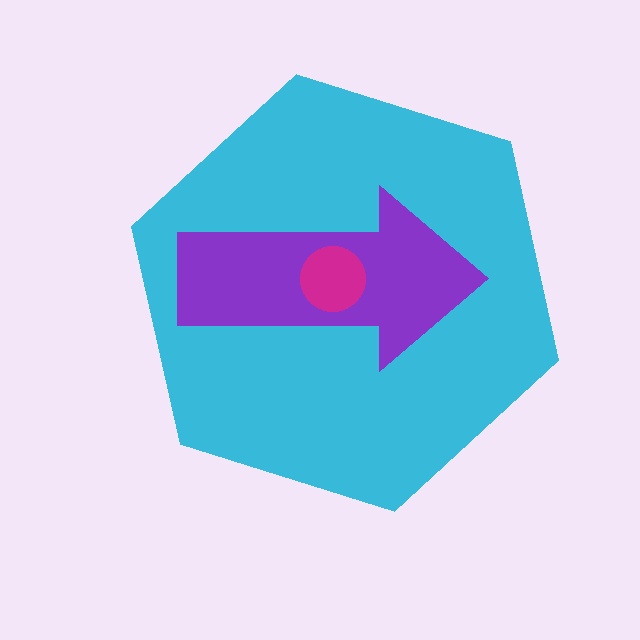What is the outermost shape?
The cyan hexagon.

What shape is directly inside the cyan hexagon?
The purple arrow.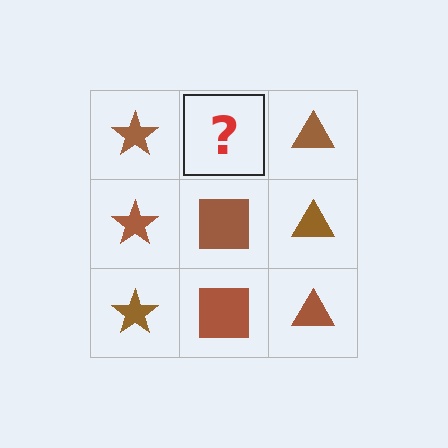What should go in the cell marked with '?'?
The missing cell should contain a brown square.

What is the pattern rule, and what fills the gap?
The rule is that each column has a consistent shape. The gap should be filled with a brown square.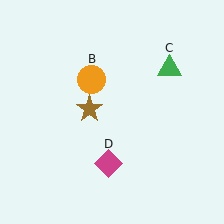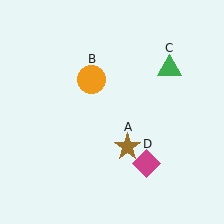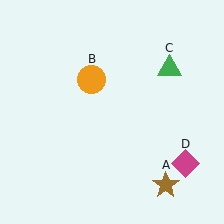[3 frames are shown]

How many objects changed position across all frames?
2 objects changed position: brown star (object A), magenta diamond (object D).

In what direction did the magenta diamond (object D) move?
The magenta diamond (object D) moved right.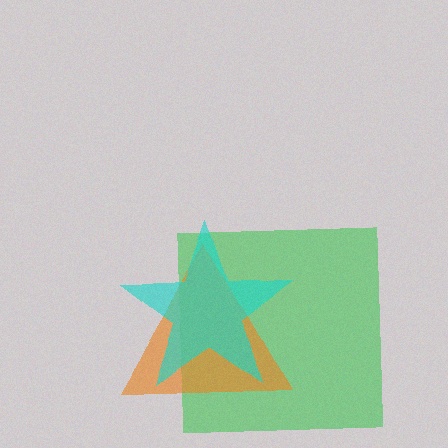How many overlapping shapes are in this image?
There are 3 overlapping shapes in the image.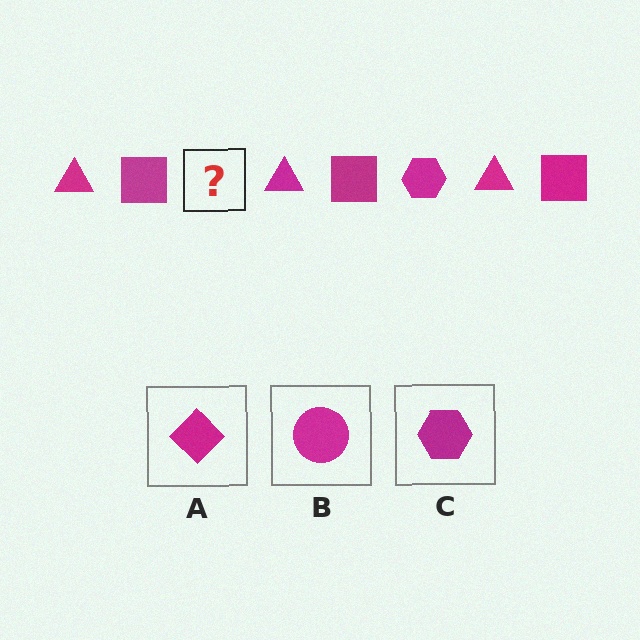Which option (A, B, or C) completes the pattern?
C.